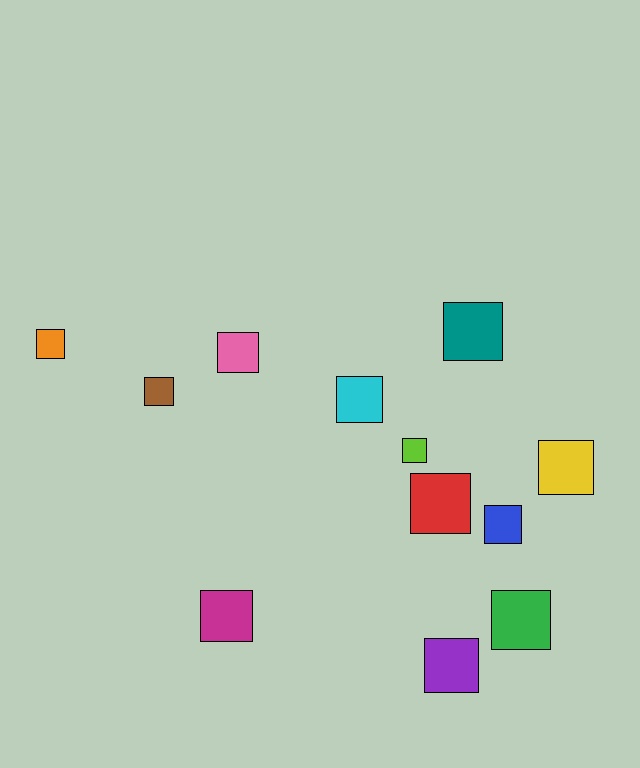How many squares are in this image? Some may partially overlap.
There are 12 squares.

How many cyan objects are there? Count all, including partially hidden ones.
There is 1 cyan object.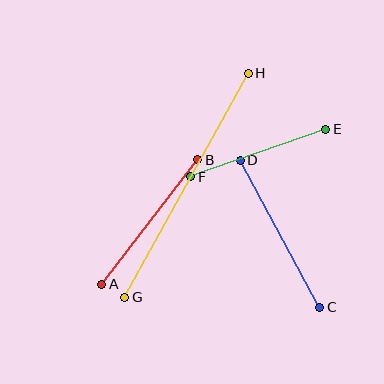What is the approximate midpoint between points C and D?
The midpoint is at approximately (280, 234) pixels.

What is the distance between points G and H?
The distance is approximately 256 pixels.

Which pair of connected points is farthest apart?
Points G and H are farthest apart.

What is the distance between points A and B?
The distance is approximately 157 pixels.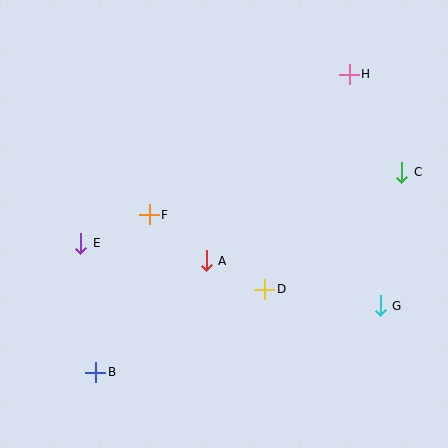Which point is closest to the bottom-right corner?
Point G is closest to the bottom-right corner.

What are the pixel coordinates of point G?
Point G is at (380, 306).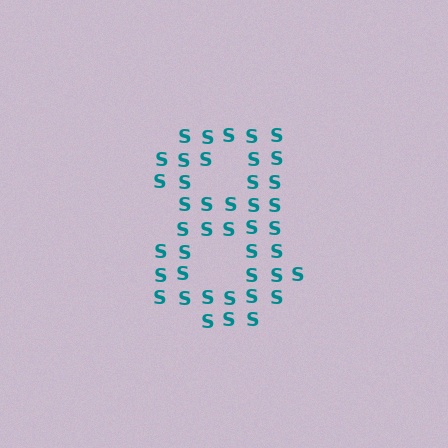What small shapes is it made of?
It is made of small letter S's.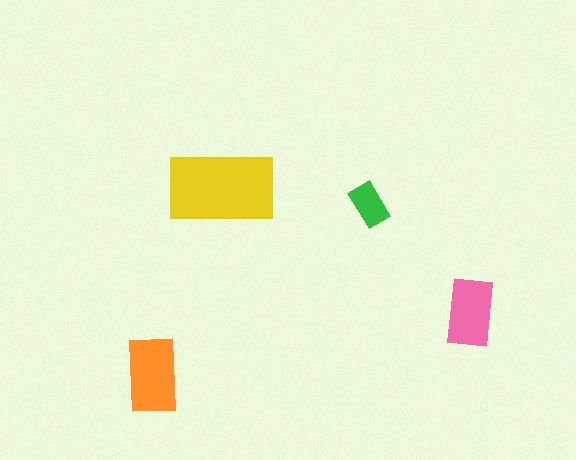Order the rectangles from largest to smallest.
the yellow one, the orange one, the pink one, the green one.